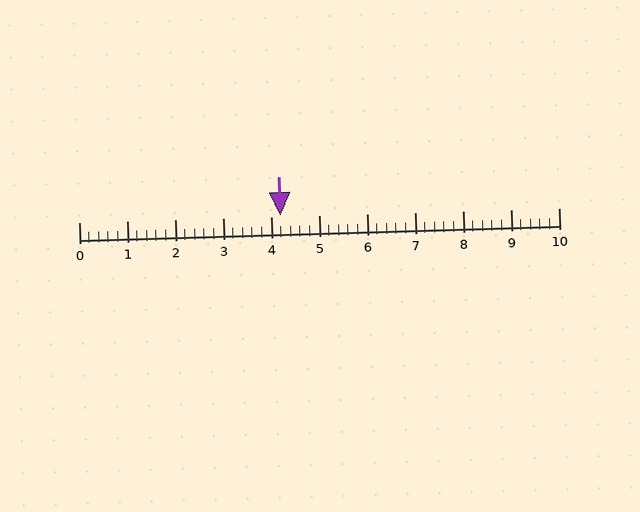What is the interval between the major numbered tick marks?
The major tick marks are spaced 1 units apart.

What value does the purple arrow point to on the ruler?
The purple arrow points to approximately 4.2.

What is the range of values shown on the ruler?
The ruler shows values from 0 to 10.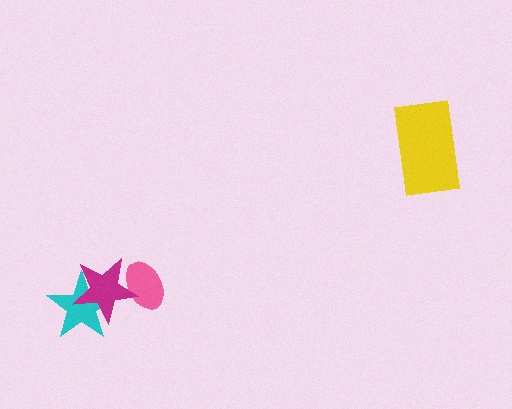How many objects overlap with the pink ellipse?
1 object overlaps with the pink ellipse.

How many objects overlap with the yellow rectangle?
0 objects overlap with the yellow rectangle.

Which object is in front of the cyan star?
The magenta star is in front of the cyan star.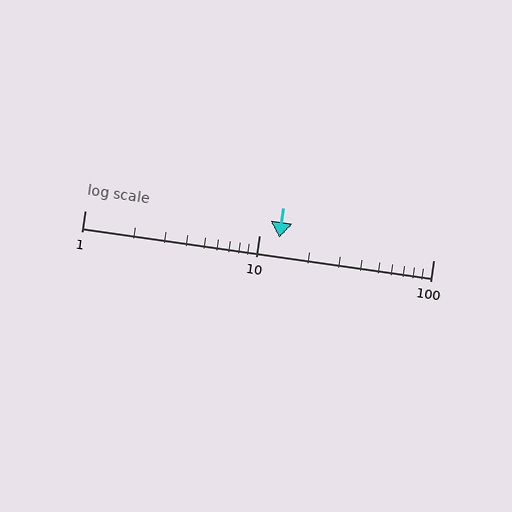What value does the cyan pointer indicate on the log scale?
The pointer indicates approximately 13.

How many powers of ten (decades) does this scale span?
The scale spans 2 decades, from 1 to 100.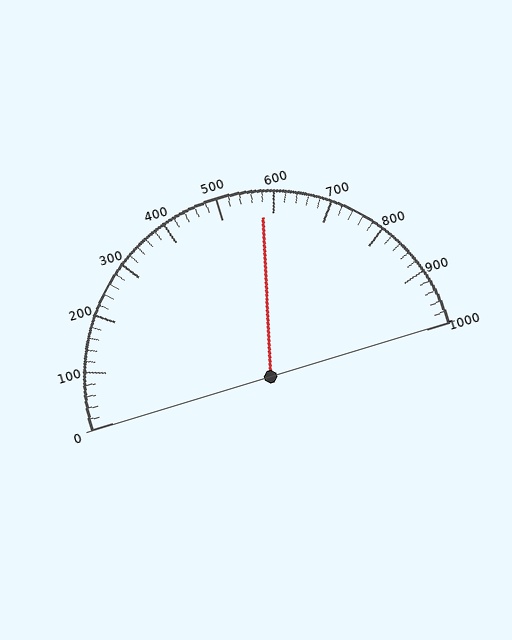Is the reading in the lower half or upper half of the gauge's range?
The reading is in the upper half of the range (0 to 1000).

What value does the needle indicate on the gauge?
The needle indicates approximately 580.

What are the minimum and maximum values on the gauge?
The gauge ranges from 0 to 1000.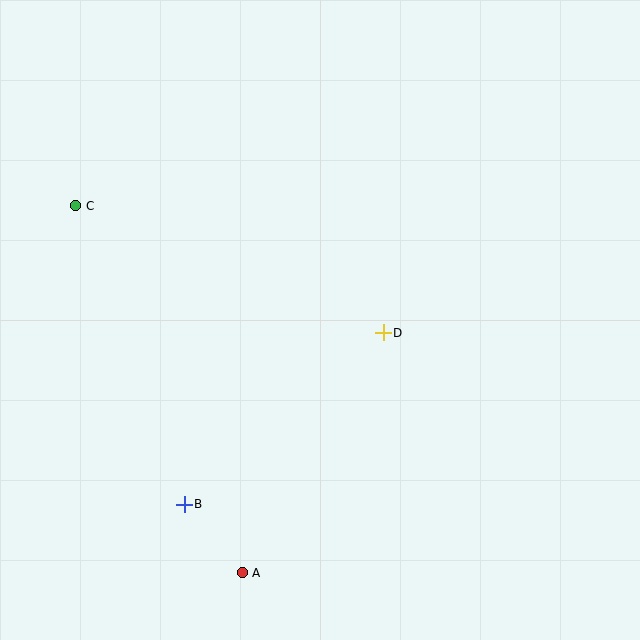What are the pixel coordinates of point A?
Point A is at (242, 573).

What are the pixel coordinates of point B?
Point B is at (184, 504).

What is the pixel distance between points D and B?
The distance between D and B is 263 pixels.